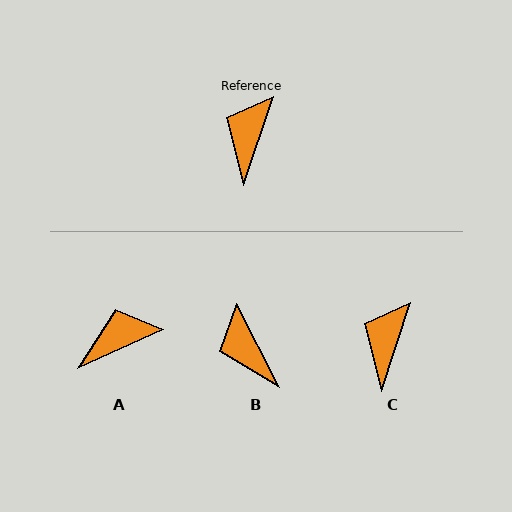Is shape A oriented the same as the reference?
No, it is off by about 47 degrees.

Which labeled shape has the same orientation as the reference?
C.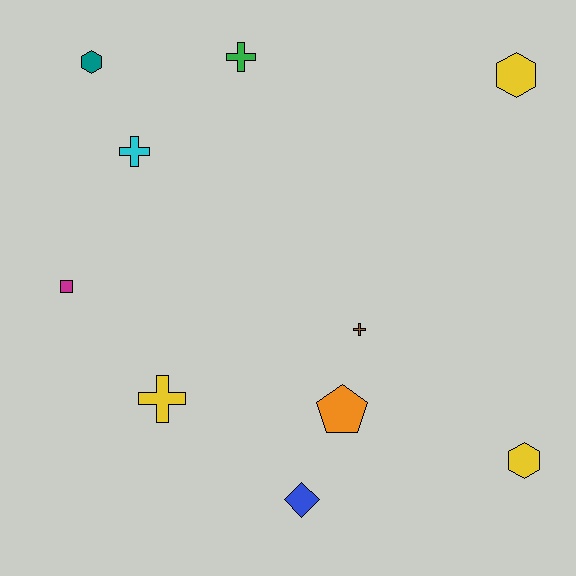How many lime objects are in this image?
There are no lime objects.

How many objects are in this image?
There are 10 objects.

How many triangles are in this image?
There are no triangles.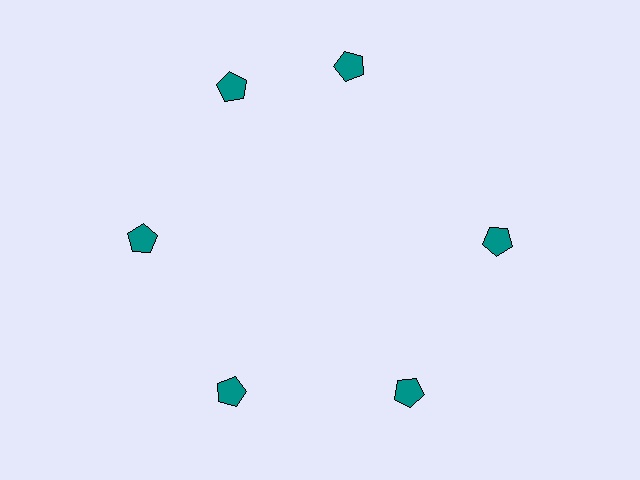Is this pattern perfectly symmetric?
No. The 6 teal pentagons are arranged in a ring, but one element near the 1 o'clock position is rotated out of alignment along the ring, breaking the 6-fold rotational symmetry.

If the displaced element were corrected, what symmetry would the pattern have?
It would have 6-fold rotational symmetry — the pattern would map onto itself every 60 degrees.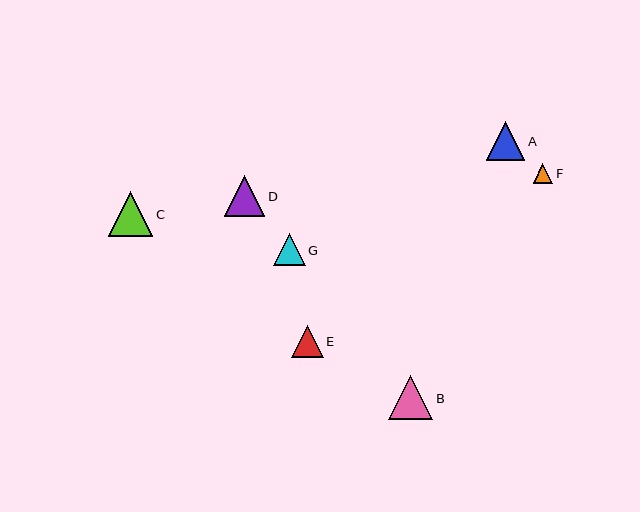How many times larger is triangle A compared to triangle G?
Triangle A is approximately 1.2 times the size of triangle G.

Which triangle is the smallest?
Triangle F is the smallest with a size of approximately 20 pixels.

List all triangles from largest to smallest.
From largest to smallest: C, B, D, A, E, G, F.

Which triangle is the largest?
Triangle C is the largest with a size of approximately 45 pixels.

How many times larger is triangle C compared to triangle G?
Triangle C is approximately 1.4 times the size of triangle G.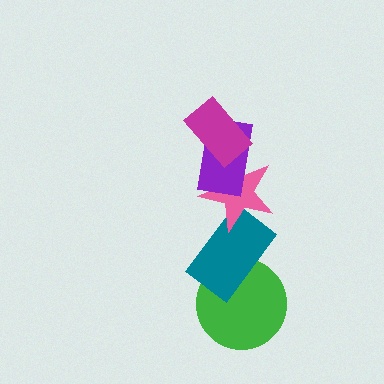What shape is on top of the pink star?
The purple rectangle is on top of the pink star.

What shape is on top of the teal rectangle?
The pink star is on top of the teal rectangle.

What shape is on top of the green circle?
The teal rectangle is on top of the green circle.